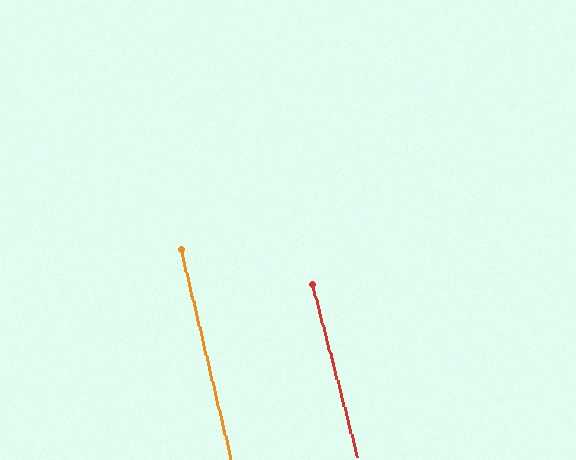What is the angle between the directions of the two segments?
Approximately 1 degree.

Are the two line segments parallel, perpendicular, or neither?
Parallel — their directions differ by only 1.3°.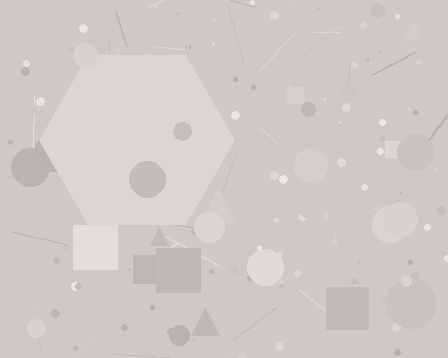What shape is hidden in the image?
A hexagon is hidden in the image.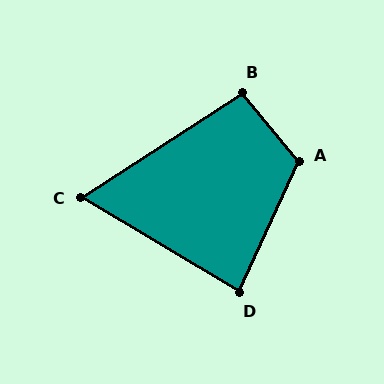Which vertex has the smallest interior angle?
C, at approximately 64 degrees.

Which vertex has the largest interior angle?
A, at approximately 116 degrees.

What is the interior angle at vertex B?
Approximately 96 degrees (obtuse).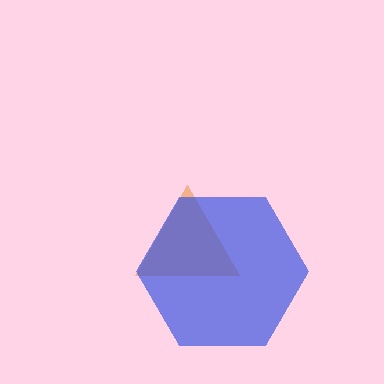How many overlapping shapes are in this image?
There are 2 overlapping shapes in the image.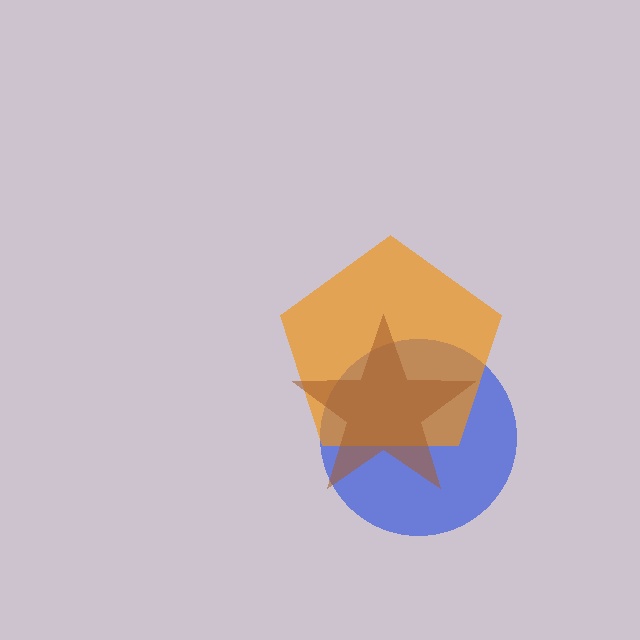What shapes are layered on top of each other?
The layered shapes are: a blue circle, an orange pentagon, a brown star.